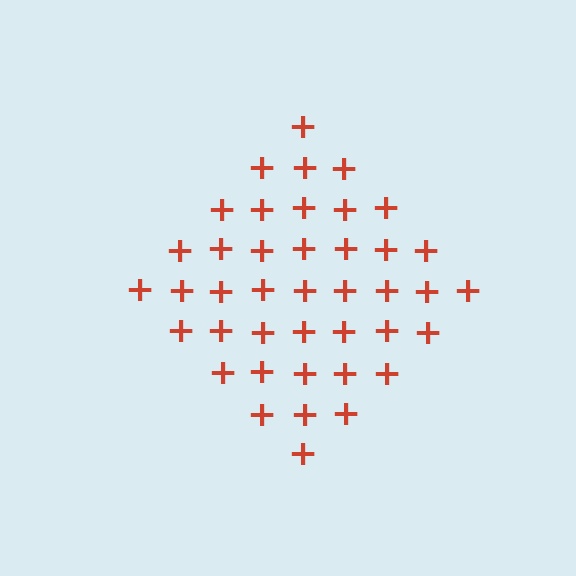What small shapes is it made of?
It is made of small plus signs.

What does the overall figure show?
The overall figure shows a diamond.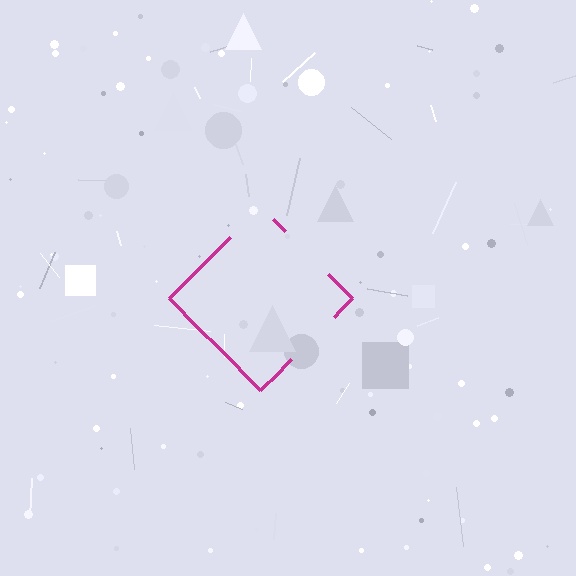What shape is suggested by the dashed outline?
The dashed outline suggests a diamond.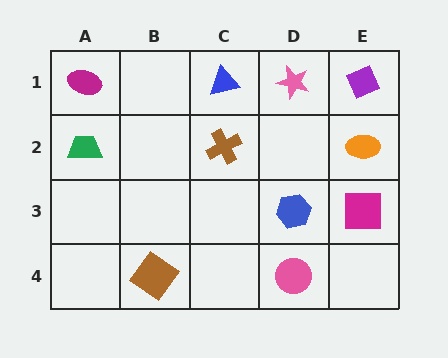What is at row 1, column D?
A pink star.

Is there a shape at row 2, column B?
No, that cell is empty.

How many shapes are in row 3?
2 shapes.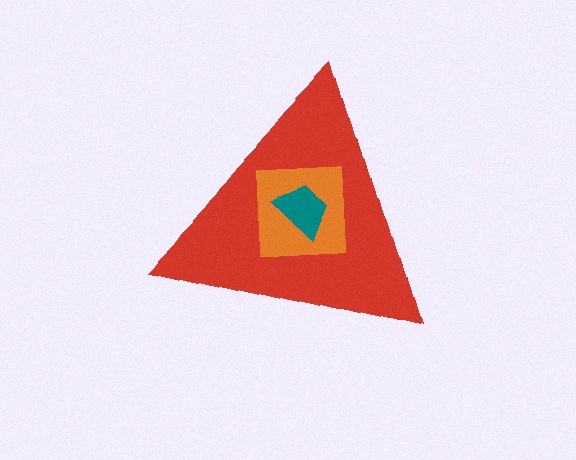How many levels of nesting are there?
3.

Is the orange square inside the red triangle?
Yes.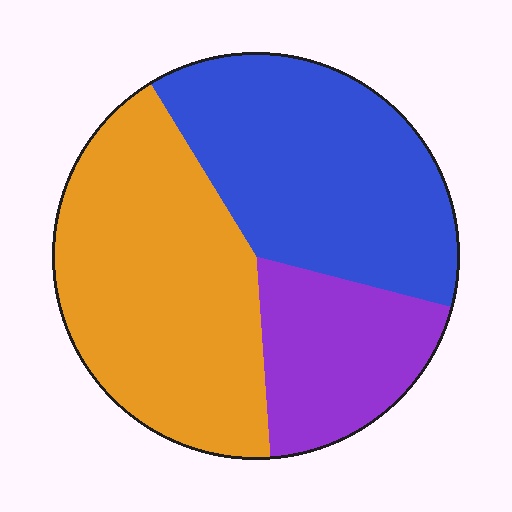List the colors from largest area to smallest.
From largest to smallest: orange, blue, purple.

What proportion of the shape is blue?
Blue covers around 40% of the shape.